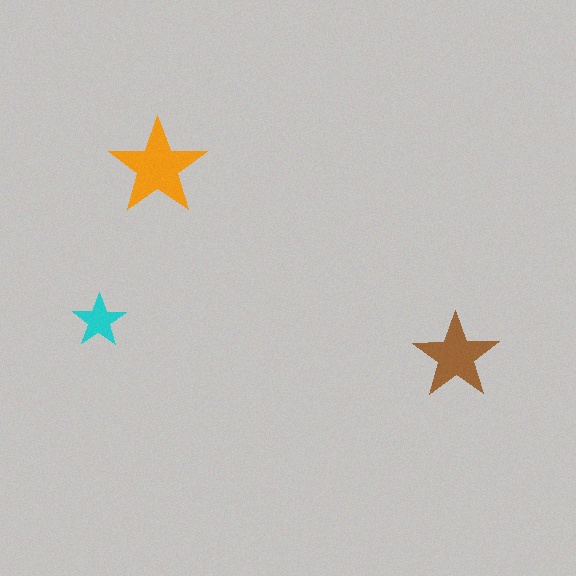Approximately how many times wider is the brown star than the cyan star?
About 1.5 times wider.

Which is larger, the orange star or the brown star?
The orange one.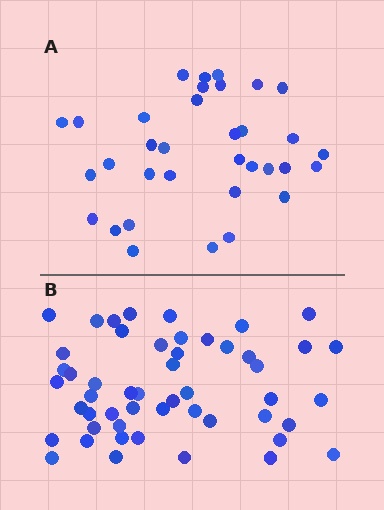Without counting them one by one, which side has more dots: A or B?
Region B (the bottom region) has more dots.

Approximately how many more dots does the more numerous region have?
Region B has approximately 15 more dots than region A.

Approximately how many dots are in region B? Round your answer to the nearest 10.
About 50 dots. (The exact count is 51, which rounds to 50.)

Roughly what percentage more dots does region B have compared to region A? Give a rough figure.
About 50% more.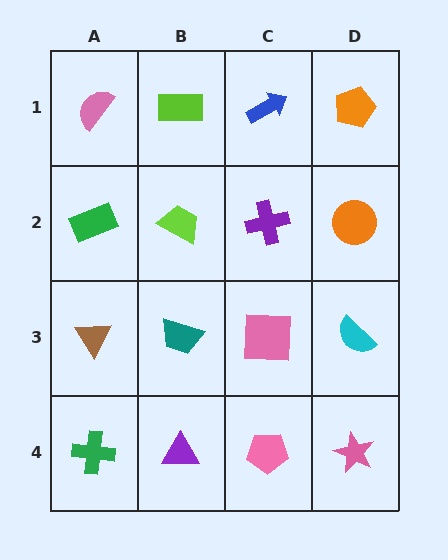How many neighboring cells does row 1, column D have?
2.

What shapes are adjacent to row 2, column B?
A lime rectangle (row 1, column B), a teal trapezoid (row 3, column B), a green rectangle (row 2, column A), a purple cross (row 2, column C).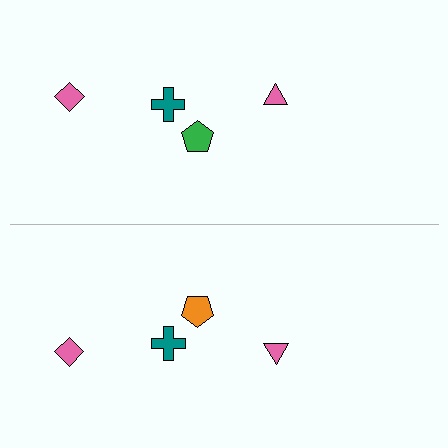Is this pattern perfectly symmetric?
No, the pattern is not perfectly symmetric. The orange pentagon on the bottom side breaks the symmetry — its mirror counterpart is green.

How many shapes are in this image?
There are 8 shapes in this image.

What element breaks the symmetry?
The orange pentagon on the bottom side breaks the symmetry — its mirror counterpart is green.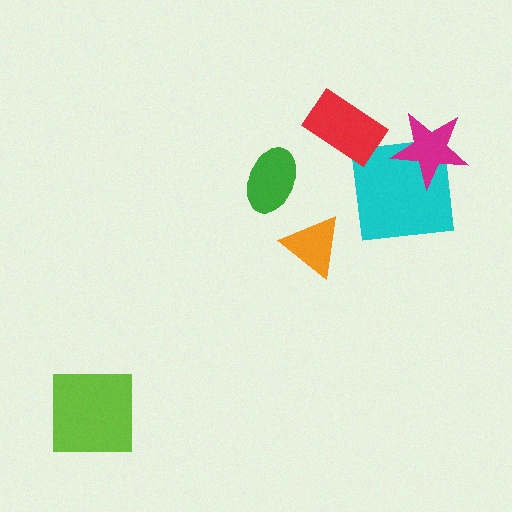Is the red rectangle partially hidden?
No, no other shape covers it.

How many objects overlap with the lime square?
0 objects overlap with the lime square.